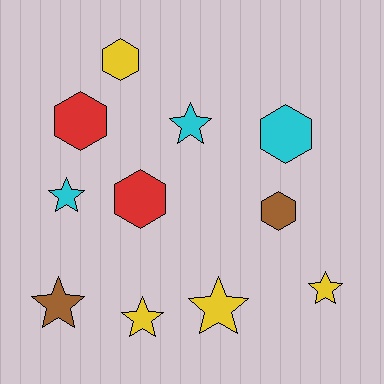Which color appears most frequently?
Yellow, with 4 objects.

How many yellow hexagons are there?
There is 1 yellow hexagon.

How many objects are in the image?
There are 11 objects.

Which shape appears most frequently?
Star, with 6 objects.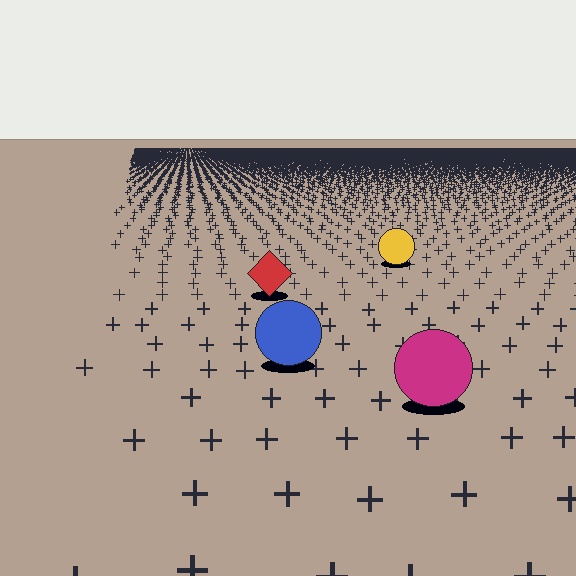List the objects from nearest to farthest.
From nearest to farthest: the magenta circle, the blue circle, the red diamond, the yellow circle.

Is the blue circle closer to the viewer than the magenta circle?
No. The magenta circle is closer — you can tell from the texture gradient: the ground texture is coarser near it.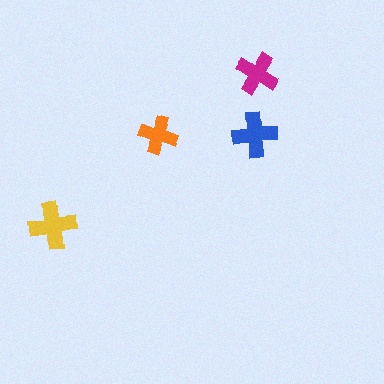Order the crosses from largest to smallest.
the yellow one, the blue one, the magenta one, the orange one.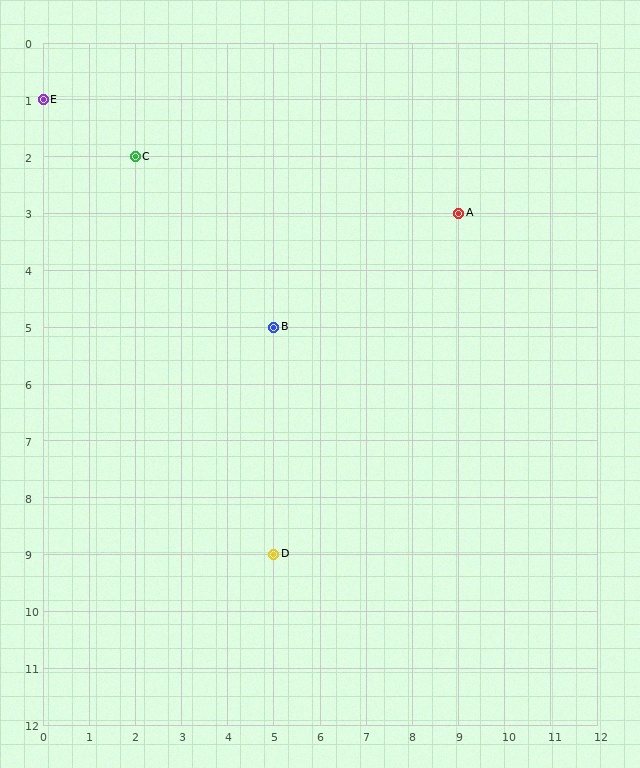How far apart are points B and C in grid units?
Points B and C are 3 columns and 3 rows apart (about 4.2 grid units diagonally).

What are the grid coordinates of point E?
Point E is at grid coordinates (0, 1).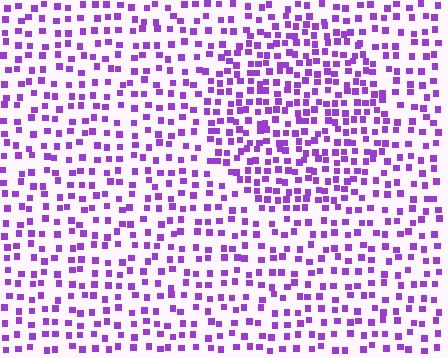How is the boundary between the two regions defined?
The boundary is defined by a change in element density (approximately 1.7x ratio). All elements are the same color, size, and shape.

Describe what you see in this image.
The image contains small purple elements arranged at two different densities. A circle-shaped region is visible where the elements are more densely packed than the surrounding area.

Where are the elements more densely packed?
The elements are more densely packed inside the circle boundary.